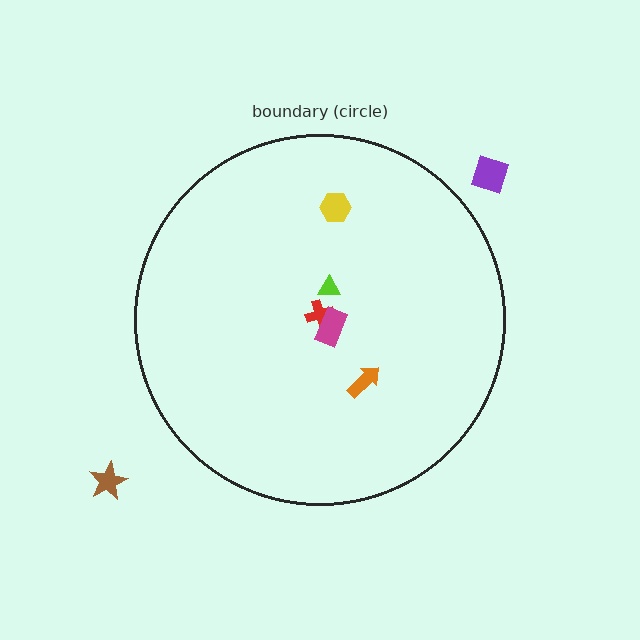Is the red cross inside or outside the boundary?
Inside.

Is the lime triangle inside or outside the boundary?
Inside.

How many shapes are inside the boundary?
5 inside, 2 outside.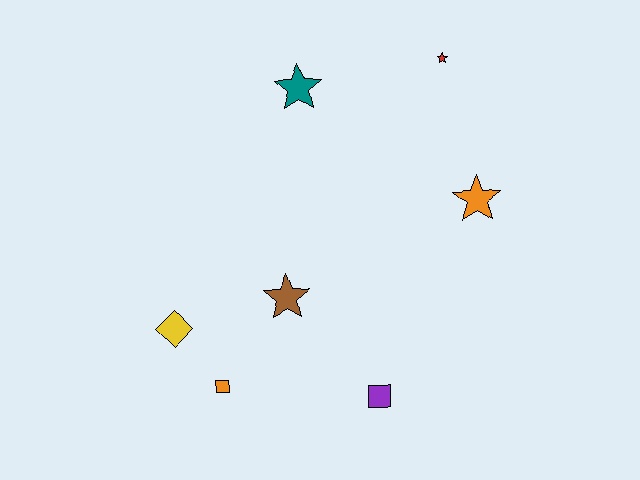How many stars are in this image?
There are 4 stars.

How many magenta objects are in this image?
There are no magenta objects.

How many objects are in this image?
There are 7 objects.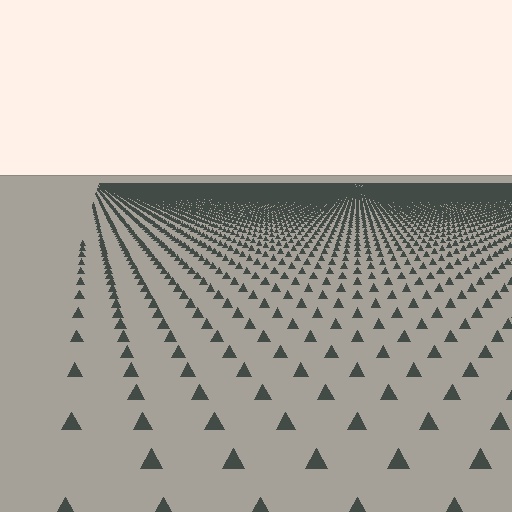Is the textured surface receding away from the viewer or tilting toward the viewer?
The surface is receding away from the viewer. Texture elements get smaller and denser toward the top.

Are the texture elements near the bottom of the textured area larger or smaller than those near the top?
Larger. Near the bottom, elements are closer to the viewer and appear at a bigger on-screen size.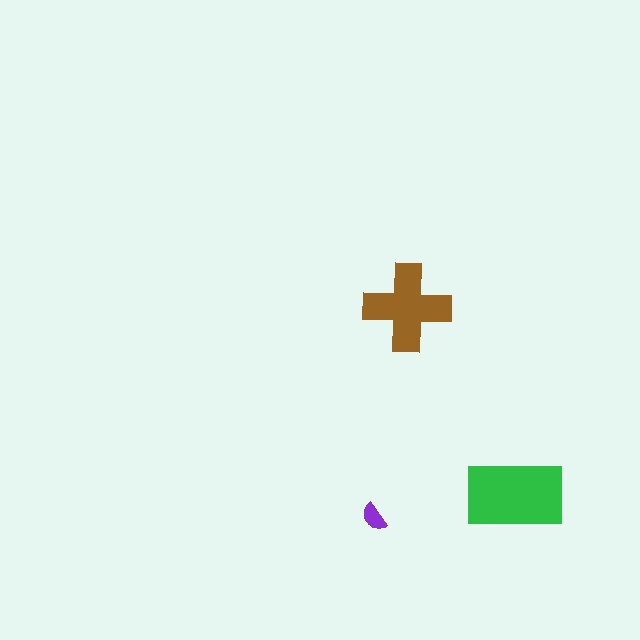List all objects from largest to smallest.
The green rectangle, the brown cross, the purple semicircle.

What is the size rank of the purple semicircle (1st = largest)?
3rd.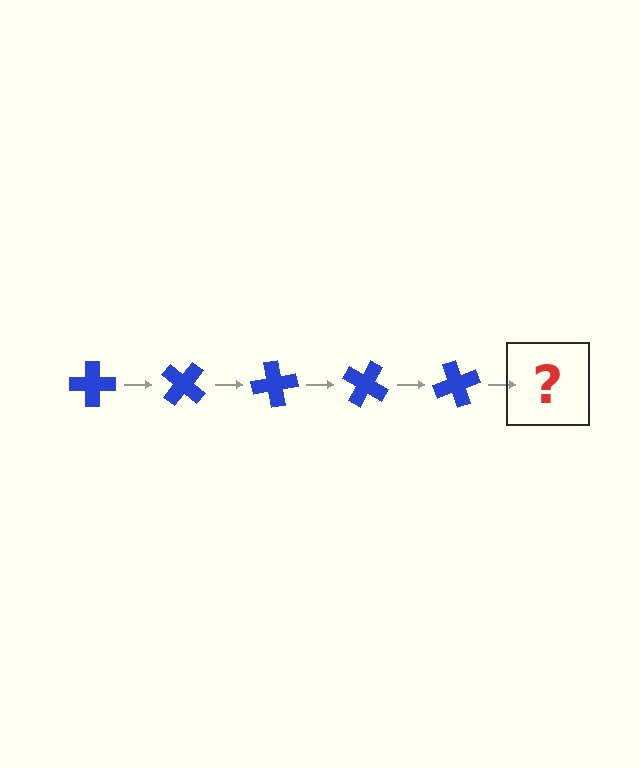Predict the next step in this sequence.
The next step is a blue cross rotated 200 degrees.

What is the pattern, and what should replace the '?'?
The pattern is that the cross rotates 40 degrees each step. The '?' should be a blue cross rotated 200 degrees.